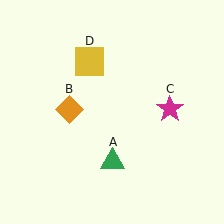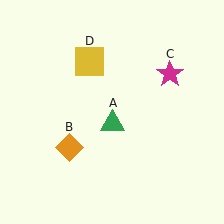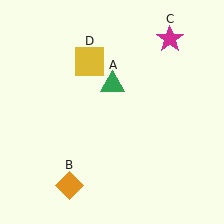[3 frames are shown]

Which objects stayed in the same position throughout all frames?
Yellow square (object D) remained stationary.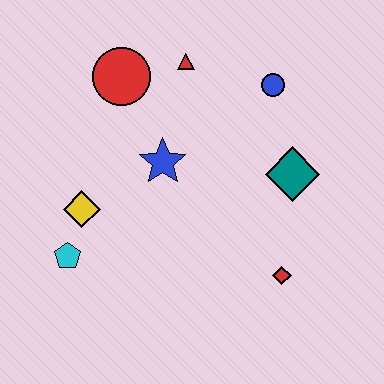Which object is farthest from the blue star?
The red diamond is farthest from the blue star.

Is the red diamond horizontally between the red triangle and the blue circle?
No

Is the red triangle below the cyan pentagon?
No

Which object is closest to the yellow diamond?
The cyan pentagon is closest to the yellow diamond.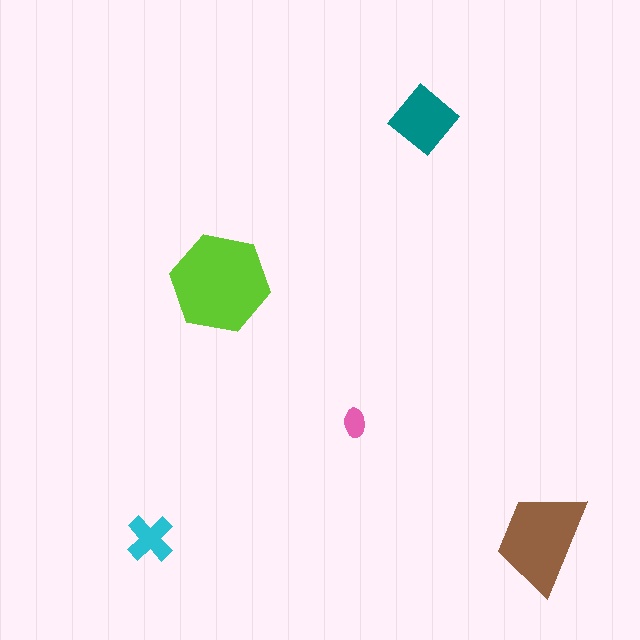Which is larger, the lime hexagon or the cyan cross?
The lime hexagon.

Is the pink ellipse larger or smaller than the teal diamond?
Smaller.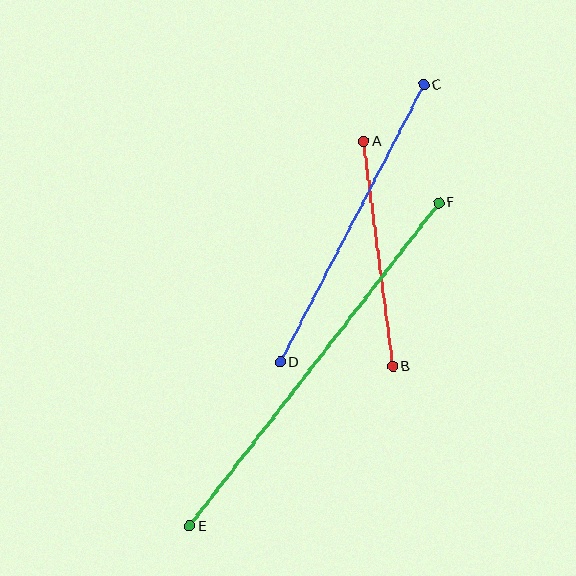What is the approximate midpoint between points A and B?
The midpoint is at approximately (378, 254) pixels.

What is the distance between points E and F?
The distance is approximately 408 pixels.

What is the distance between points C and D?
The distance is approximately 312 pixels.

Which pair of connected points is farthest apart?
Points E and F are farthest apart.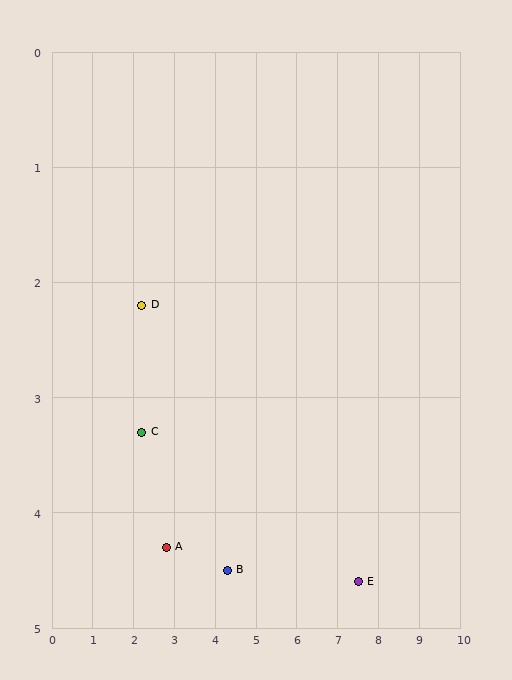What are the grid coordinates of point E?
Point E is at approximately (7.5, 4.6).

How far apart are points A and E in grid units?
Points A and E are about 4.7 grid units apart.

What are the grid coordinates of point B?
Point B is at approximately (4.3, 4.5).